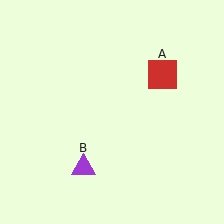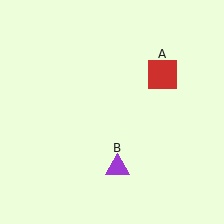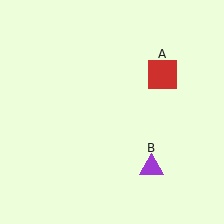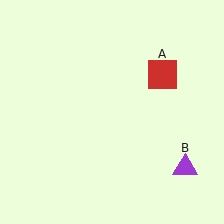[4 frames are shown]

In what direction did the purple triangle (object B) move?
The purple triangle (object B) moved right.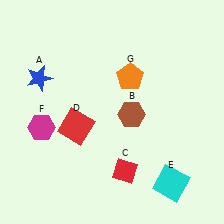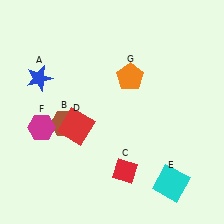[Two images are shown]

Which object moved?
The brown hexagon (B) moved left.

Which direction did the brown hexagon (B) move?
The brown hexagon (B) moved left.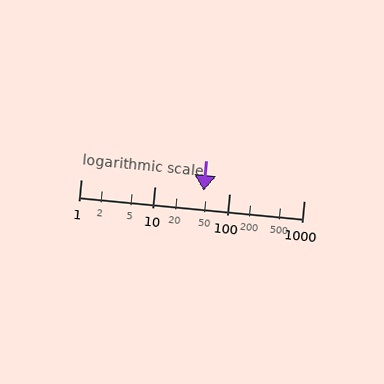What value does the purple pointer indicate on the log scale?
The pointer indicates approximately 45.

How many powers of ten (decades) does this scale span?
The scale spans 3 decades, from 1 to 1000.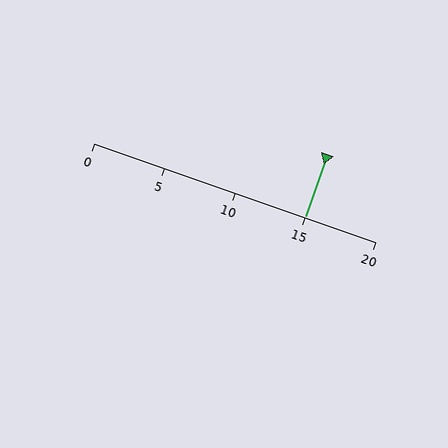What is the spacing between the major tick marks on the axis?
The major ticks are spaced 5 apart.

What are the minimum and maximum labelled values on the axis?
The axis runs from 0 to 20.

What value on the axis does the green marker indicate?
The marker indicates approximately 15.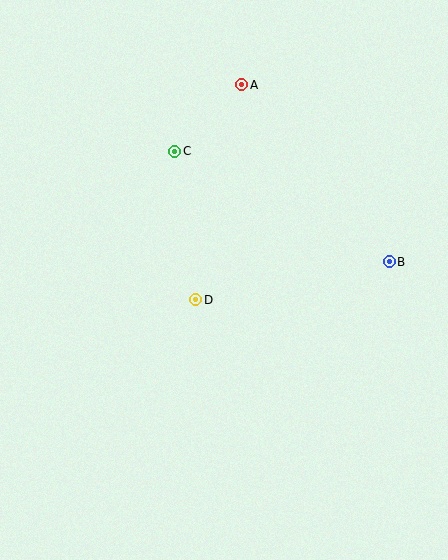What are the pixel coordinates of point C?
Point C is at (175, 151).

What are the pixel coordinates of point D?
Point D is at (196, 300).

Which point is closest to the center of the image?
Point D at (196, 300) is closest to the center.